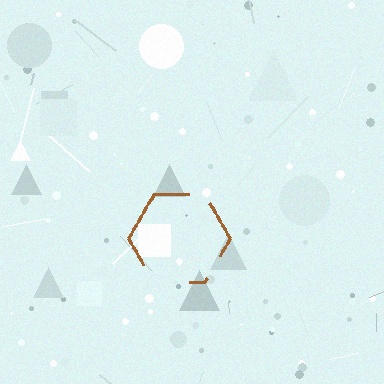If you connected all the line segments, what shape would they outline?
They would outline a hexagon.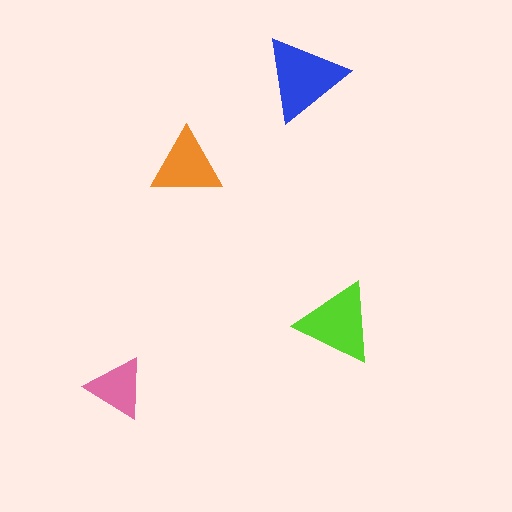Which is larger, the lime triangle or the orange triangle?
The lime one.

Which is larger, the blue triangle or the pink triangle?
The blue one.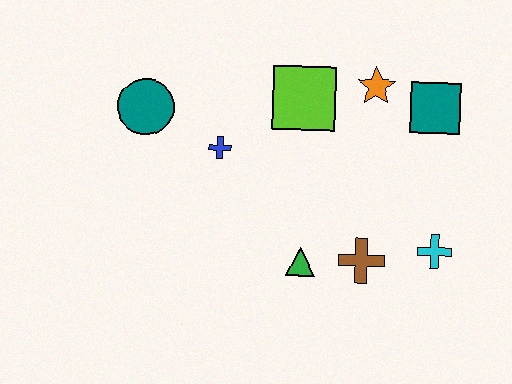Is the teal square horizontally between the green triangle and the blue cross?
No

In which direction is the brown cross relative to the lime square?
The brown cross is below the lime square.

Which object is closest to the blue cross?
The teal circle is closest to the blue cross.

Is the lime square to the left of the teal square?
Yes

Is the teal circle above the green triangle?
Yes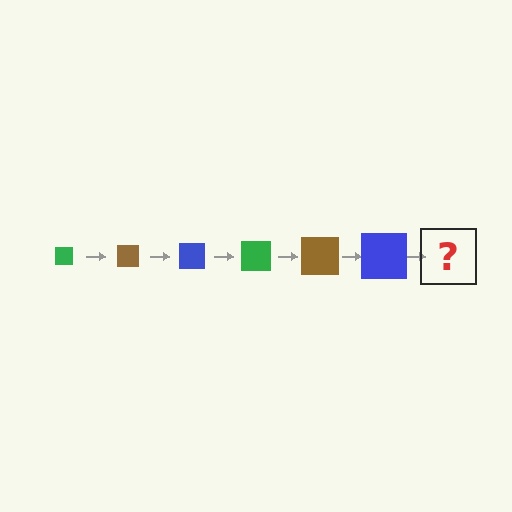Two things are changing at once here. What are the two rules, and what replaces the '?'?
The two rules are that the square grows larger each step and the color cycles through green, brown, and blue. The '?' should be a green square, larger than the previous one.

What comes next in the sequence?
The next element should be a green square, larger than the previous one.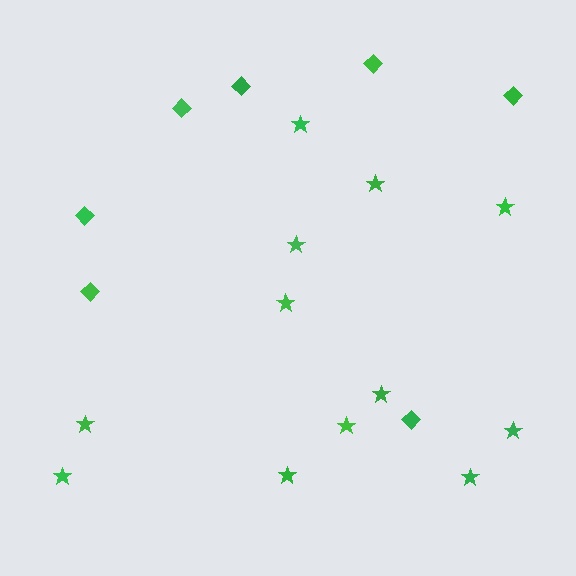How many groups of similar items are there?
There are 2 groups: one group of stars (12) and one group of diamonds (7).